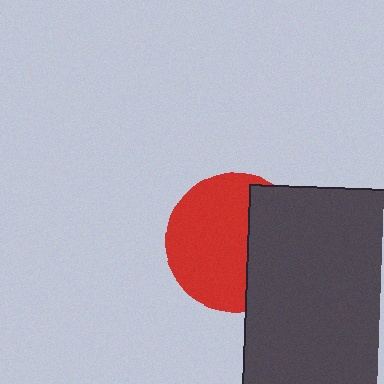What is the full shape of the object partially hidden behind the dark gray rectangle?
The partially hidden object is a red circle.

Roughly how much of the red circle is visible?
About half of it is visible (roughly 62%).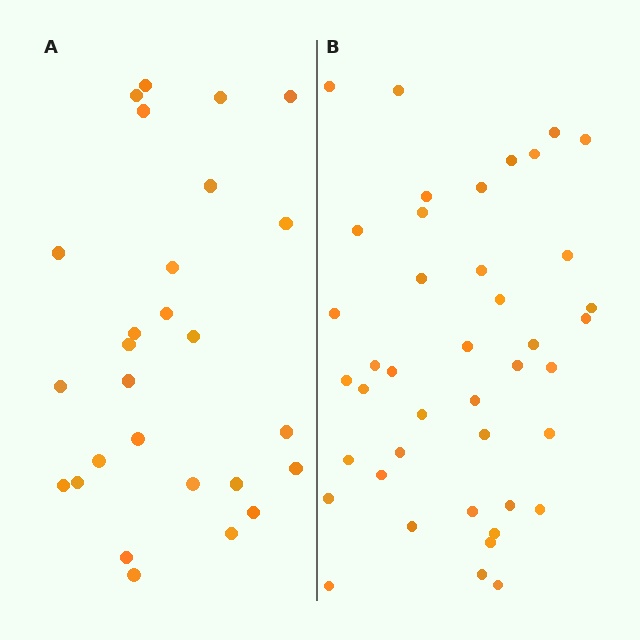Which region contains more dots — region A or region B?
Region B (the right region) has more dots.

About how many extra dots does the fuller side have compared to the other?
Region B has approximately 15 more dots than region A.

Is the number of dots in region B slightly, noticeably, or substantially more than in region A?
Region B has substantially more. The ratio is roughly 1.6 to 1.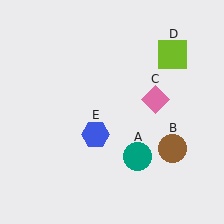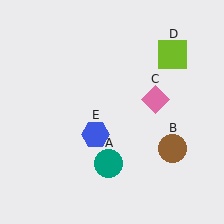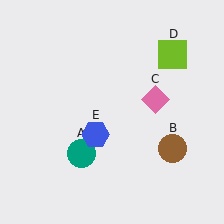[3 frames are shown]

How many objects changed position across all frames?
1 object changed position: teal circle (object A).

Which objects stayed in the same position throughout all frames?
Brown circle (object B) and pink diamond (object C) and lime square (object D) and blue hexagon (object E) remained stationary.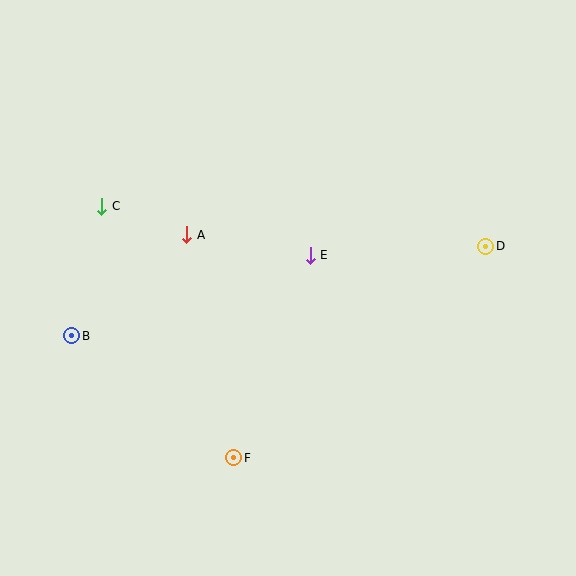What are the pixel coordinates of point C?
Point C is at (102, 206).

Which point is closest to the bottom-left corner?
Point B is closest to the bottom-left corner.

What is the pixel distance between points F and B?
The distance between F and B is 202 pixels.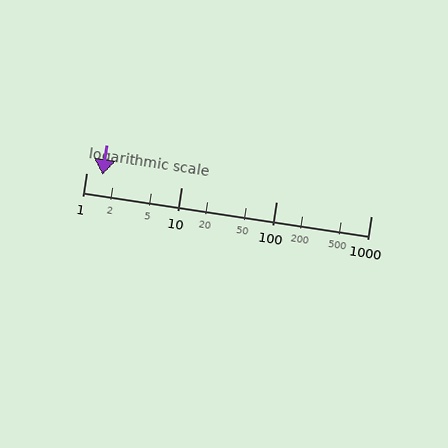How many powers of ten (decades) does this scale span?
The scale spans 3 decades, from 1 to 1000.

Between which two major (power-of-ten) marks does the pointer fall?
The pointer is between 1 and 10.